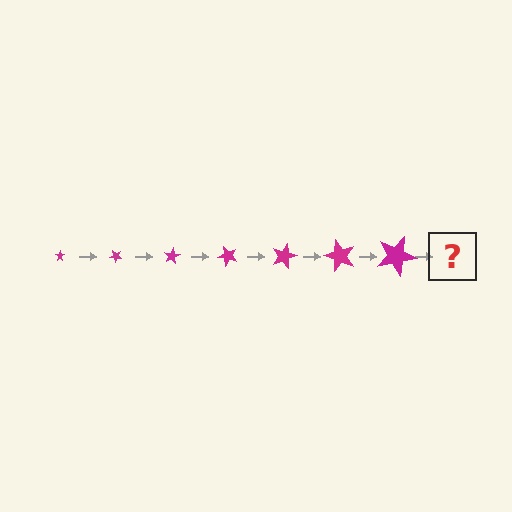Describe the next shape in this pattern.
It should be a star, larger than the previous one and rotated 280 degrees from the start.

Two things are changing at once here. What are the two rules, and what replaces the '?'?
The two rules are that the star grows larger each step and it rotates 40 degrees each step. The '?' should be a star, larger than the previous one and rotated 280 degrees from the start.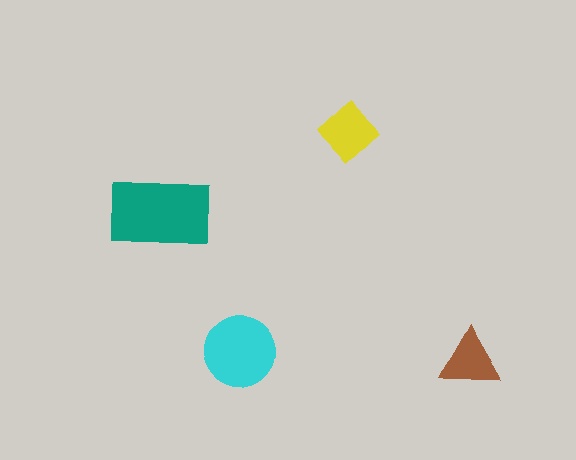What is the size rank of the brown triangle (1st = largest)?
4th.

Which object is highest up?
The yellow diamond is topmost.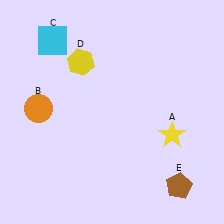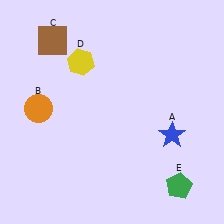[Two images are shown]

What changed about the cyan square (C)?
In Image 1, C is cyan. In Image 2, it changed to brown.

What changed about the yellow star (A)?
In Image 1, A is yellow. In Image 2, it changed to blue.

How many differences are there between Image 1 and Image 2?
There are 3 differences between the two images.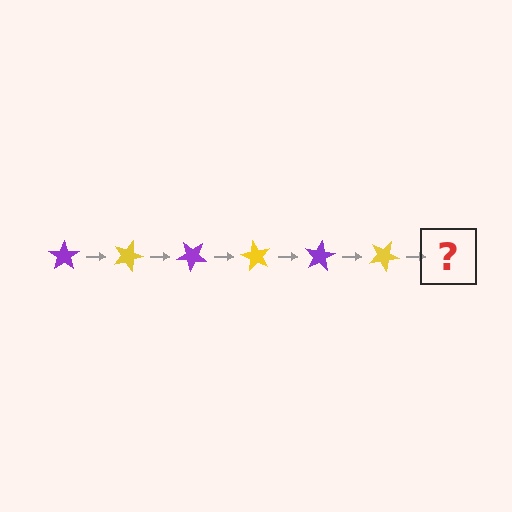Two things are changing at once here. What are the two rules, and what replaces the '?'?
The two rules are that it rotates 20 degrees each step and the color cycles through purple and yellow. The '?' should be a purple star, rotated 120 degrees from the start.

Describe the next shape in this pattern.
It should be a purple star, rotated 120 degrees from the start.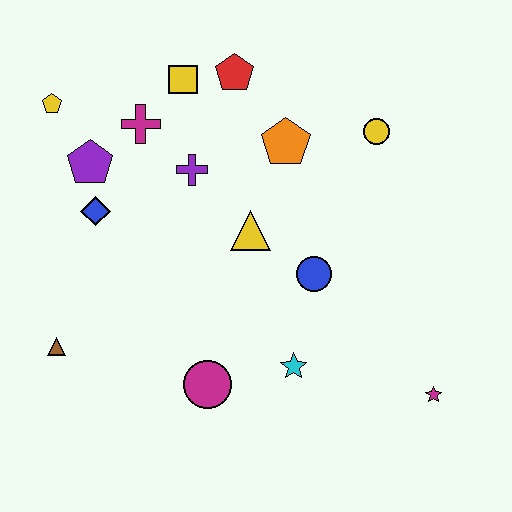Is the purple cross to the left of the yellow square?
No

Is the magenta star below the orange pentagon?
Yes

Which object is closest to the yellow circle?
The orange pentagon is closest to the yellow circle.